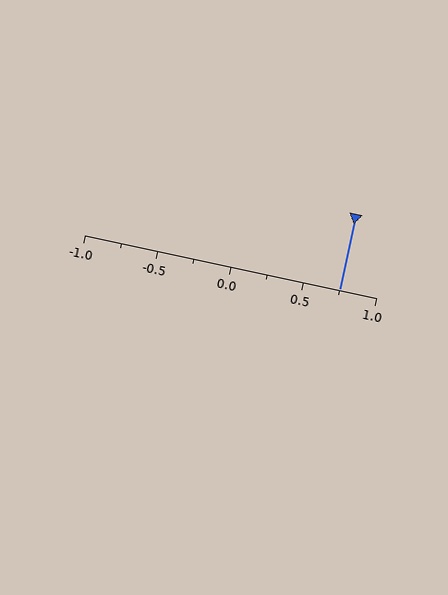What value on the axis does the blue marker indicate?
The marker indicates approximately 0.75.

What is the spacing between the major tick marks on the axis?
The major ticks are spaced 0.5 apart.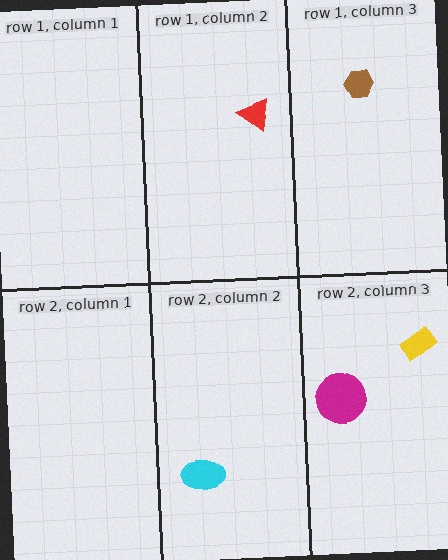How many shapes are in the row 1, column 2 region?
1.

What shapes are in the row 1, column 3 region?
The brown hexagon.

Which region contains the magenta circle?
The row 2, column 3 region.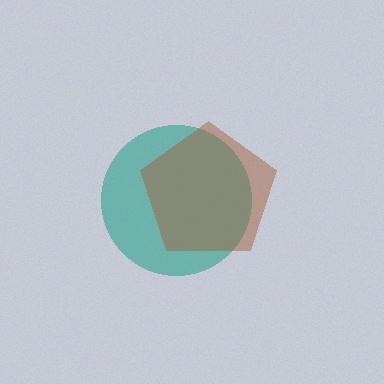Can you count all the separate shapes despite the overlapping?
Yes, there are 2 separate shapes.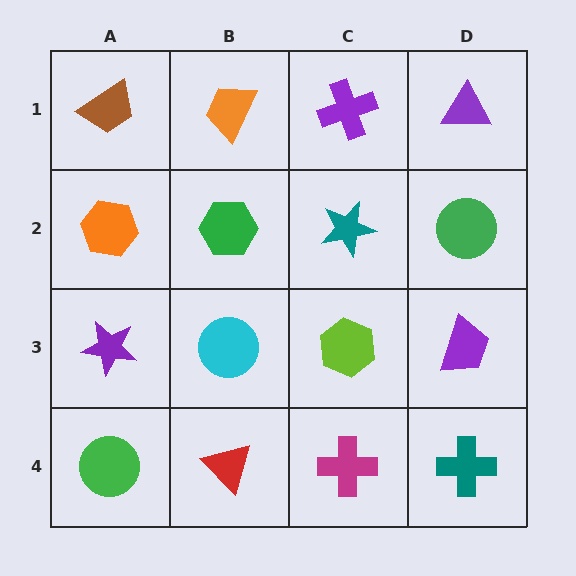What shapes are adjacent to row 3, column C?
A teal star (row 2, column C), a magenta cross (row 4, column C), a cyan circle (row 3, column B), a purple trapezoid (row 3, column D).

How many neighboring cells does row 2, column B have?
4.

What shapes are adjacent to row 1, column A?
An orange hexagon (row 2, column A), an orange trapezoid (row 1, column B).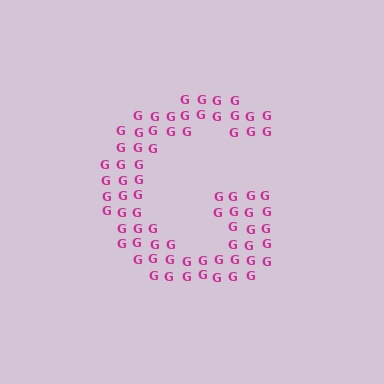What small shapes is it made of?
It is made of small letter G's.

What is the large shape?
The large shape is the letter G.